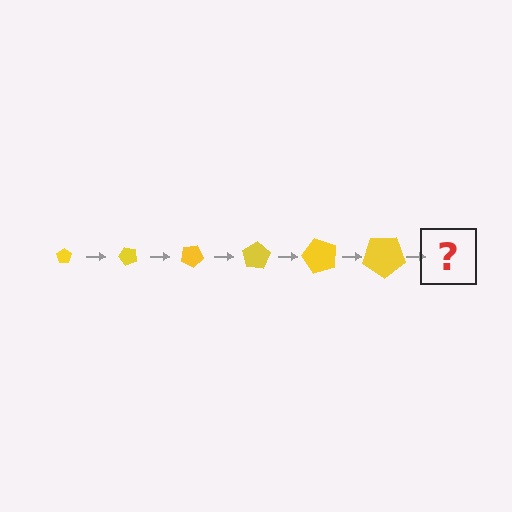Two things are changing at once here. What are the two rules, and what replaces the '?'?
The two rules are that the pentagon grows larger each step and it rotates 50 degrees each step. The '?' should be a pentagon, larger than the previous one and rotated 300 degrees from the start.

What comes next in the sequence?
The next element should be a pentagon, larger than the previous one and rotated 300 degrees from the start.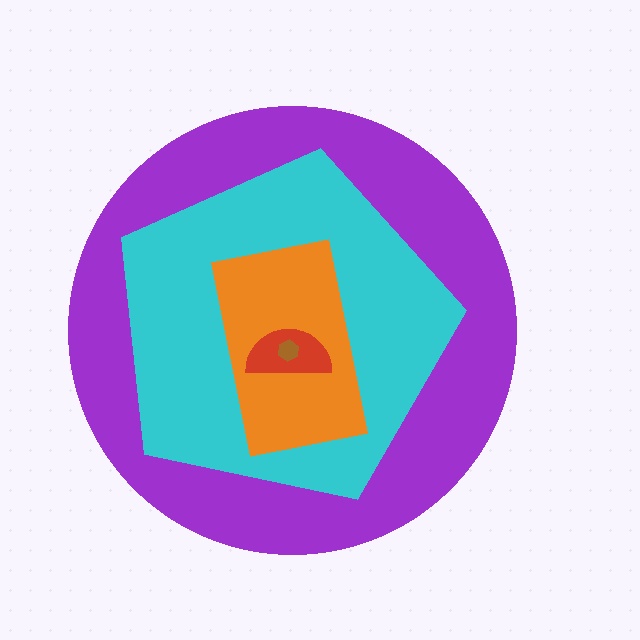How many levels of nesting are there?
5.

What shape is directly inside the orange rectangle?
The red semicircle.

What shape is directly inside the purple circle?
The cyan pentagon.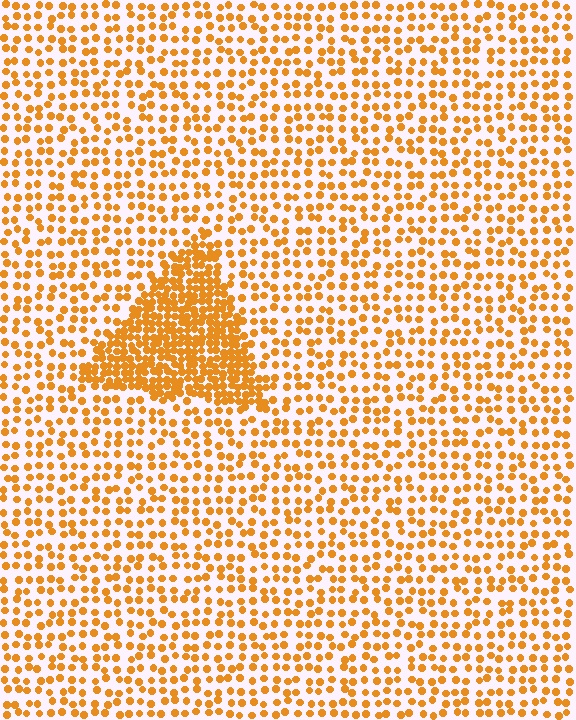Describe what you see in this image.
The image contains small orange elements arranged at two different densities. A triangle-shaped region is visible where the elements are more densely packed than the surrounding area.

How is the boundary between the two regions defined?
The boundary is defined by a change in element density (approximately 2.5x ratio). All elements are the same color, size, and shape.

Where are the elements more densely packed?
The elements are more densely packed inside the triangle boundary.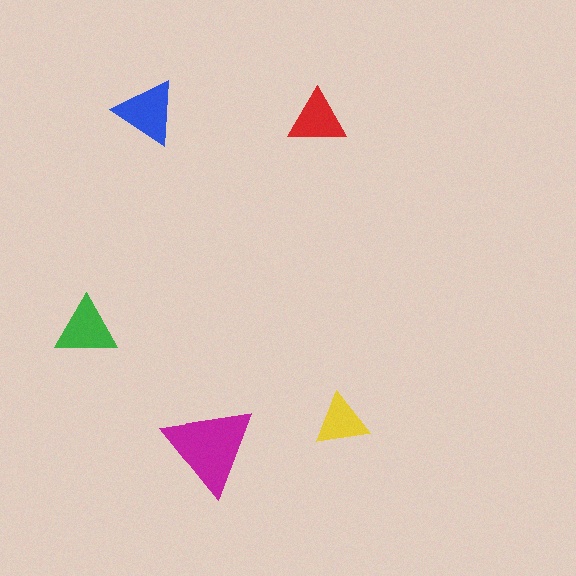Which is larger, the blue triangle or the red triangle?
The blue one.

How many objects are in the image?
There are 5 objects in the image.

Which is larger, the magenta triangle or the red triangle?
The magenta one.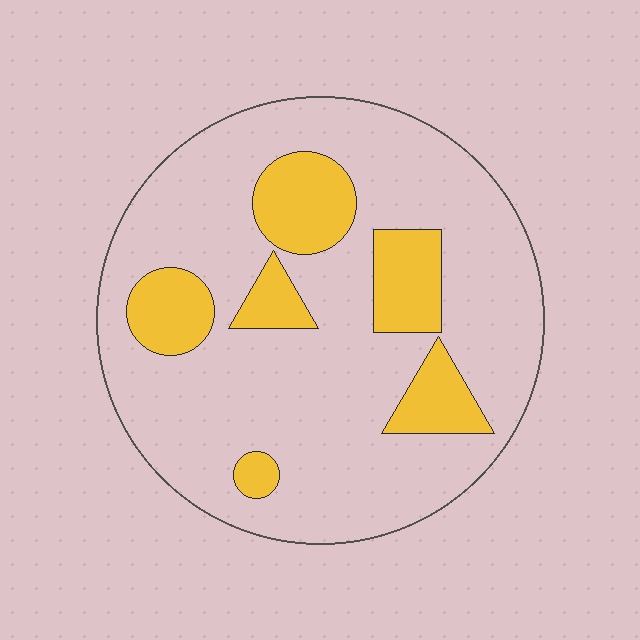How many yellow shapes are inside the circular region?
6.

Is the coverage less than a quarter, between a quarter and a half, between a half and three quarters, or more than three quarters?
Less than a quarter.